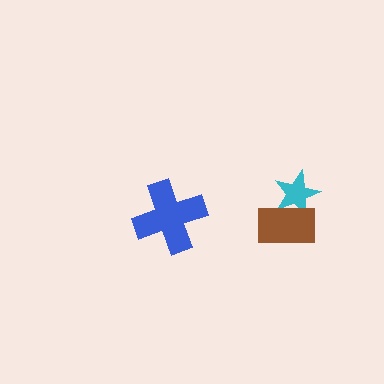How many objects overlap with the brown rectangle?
1 object overlaps with the brown rectangle.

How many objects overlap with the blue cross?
0 objects overlap with the blue cross.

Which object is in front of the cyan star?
The brown rectangle is in front of the cyan star.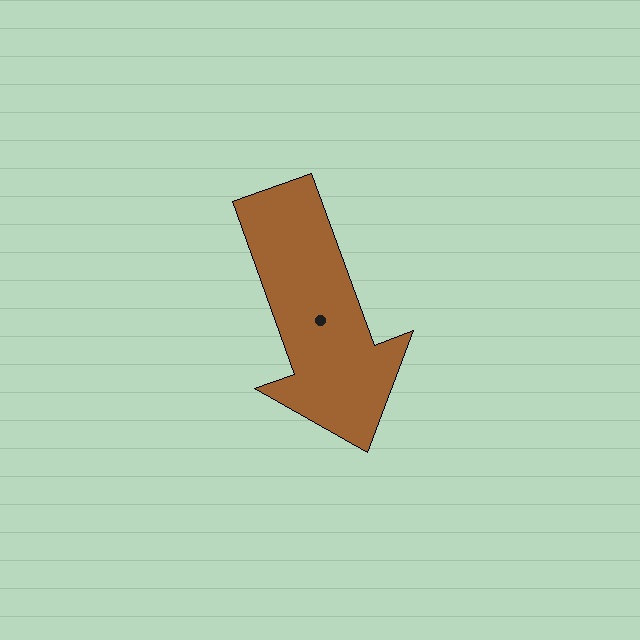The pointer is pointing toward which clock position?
Roughly 5 o'clock.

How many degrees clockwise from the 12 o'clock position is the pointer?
Approximately 160 degrees.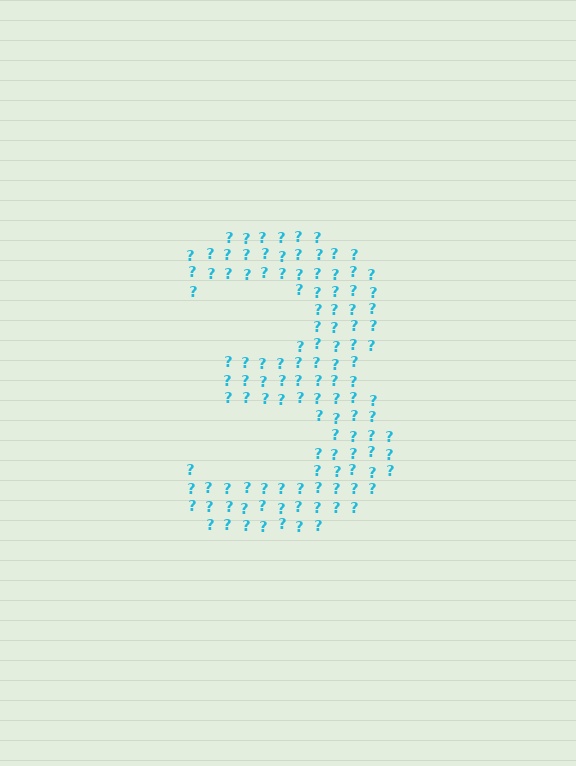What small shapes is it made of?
It is made of small question marks.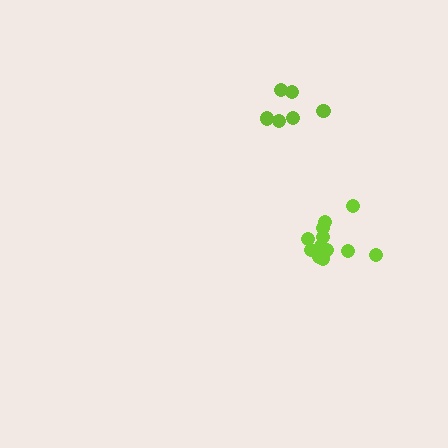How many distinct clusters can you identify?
There are 2 distinct clusters.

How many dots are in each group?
Group 1: 6 dots, Group 2: 12 dots (18 total).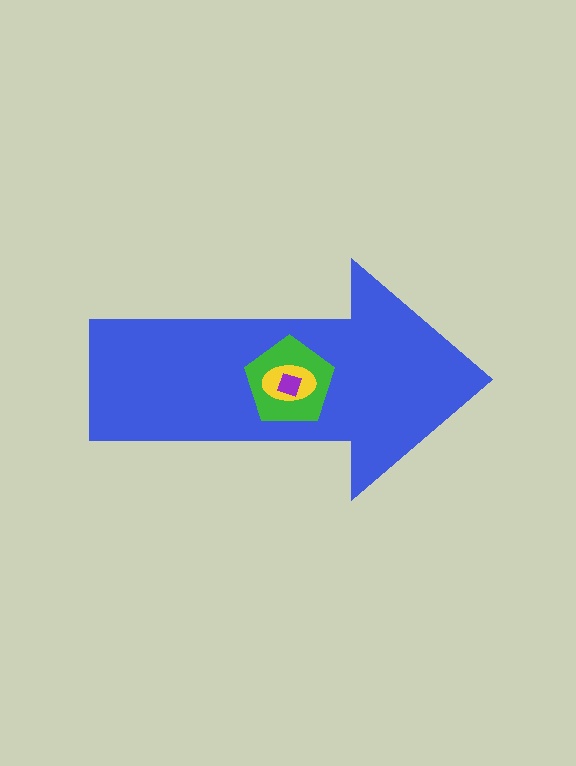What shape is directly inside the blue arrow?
The green pentagon.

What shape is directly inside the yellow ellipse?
The purple diamond.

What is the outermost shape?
The blue arrow.